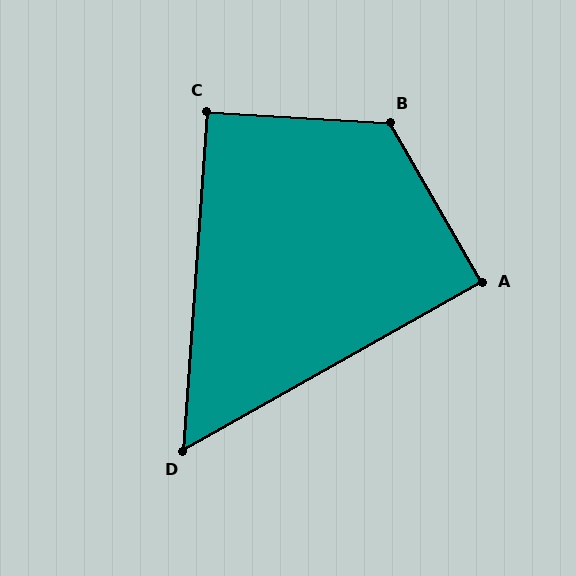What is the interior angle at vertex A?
Approximately 90 degrees (approximately right).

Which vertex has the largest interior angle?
B, at approximately 123 degrees.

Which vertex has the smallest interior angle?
D, at approximately 57 degrees.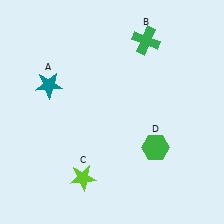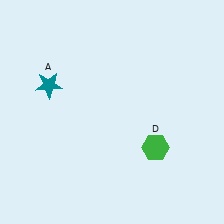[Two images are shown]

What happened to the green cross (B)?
The green cross (B) was removed in Image 2. It was in the top-right area of Image 1.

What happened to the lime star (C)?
The lime star (C) was removed in Image 2. It was in the bottom-left area of Image 1.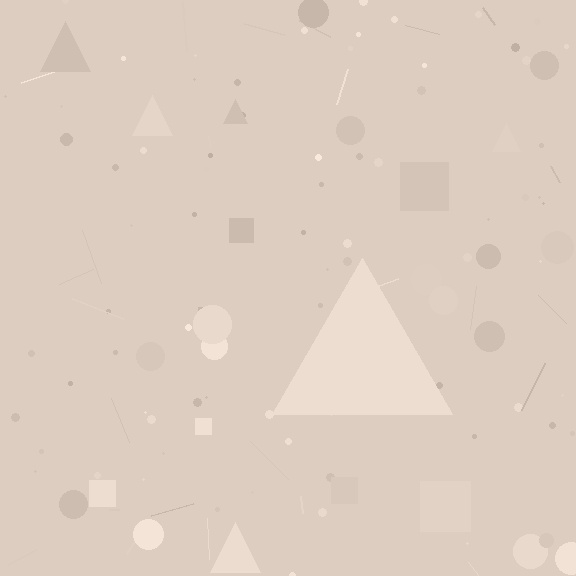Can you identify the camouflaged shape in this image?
The camouflaged shape is a triangle.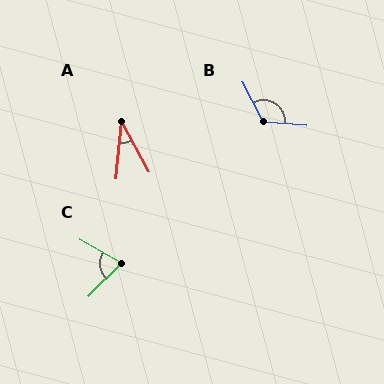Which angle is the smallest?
A, at approximately 34 degrees.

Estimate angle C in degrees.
Approximately 75 degrees.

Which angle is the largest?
B, at approximately 122 degrees.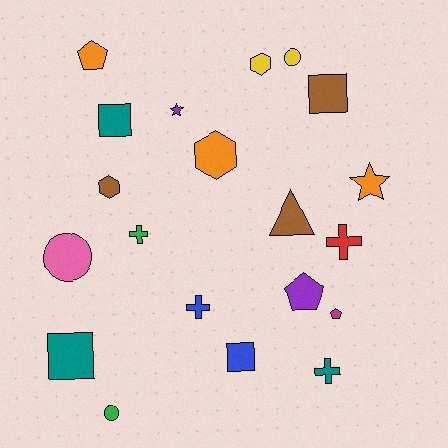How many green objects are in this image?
There are 2 green objects.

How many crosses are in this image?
There are 4 crosses.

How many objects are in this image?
There are 20 objects.